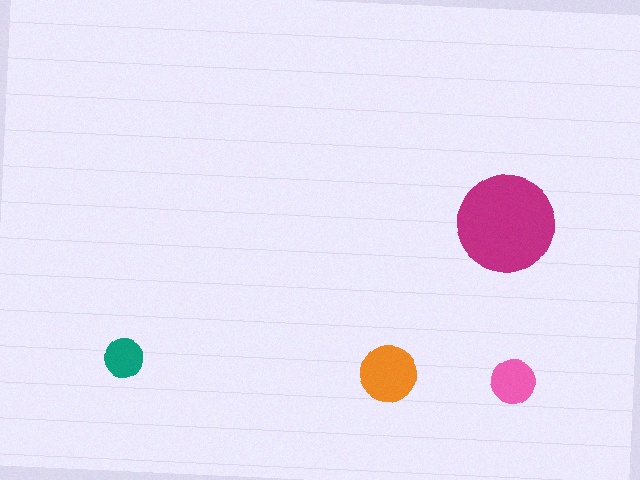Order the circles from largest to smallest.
the magenta one, the orange one, the pink one, the teal one.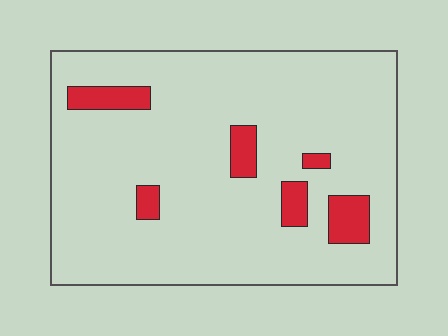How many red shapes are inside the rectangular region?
6.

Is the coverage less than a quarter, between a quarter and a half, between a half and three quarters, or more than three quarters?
Less than a quarter.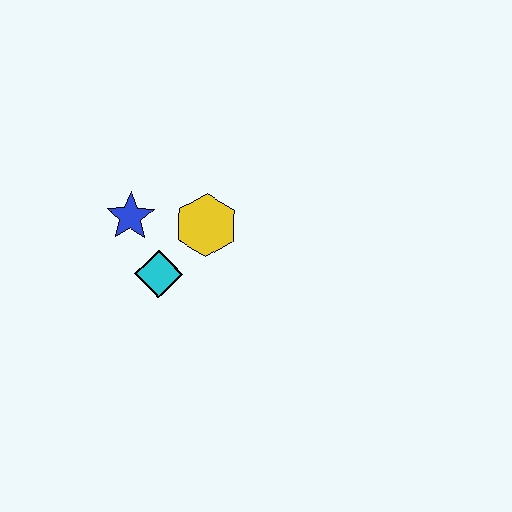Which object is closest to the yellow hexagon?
The cyan diamond is closest to the yellow hexagon.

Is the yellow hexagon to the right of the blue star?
Yes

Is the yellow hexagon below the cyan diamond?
No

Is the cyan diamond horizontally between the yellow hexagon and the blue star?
Yes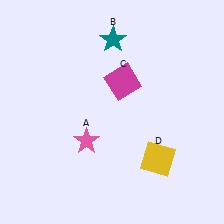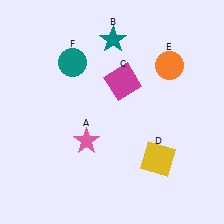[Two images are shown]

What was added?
An orange circle (E), a teal circle (F) were added in Image 2.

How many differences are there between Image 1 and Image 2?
There are 2 differences between the two images.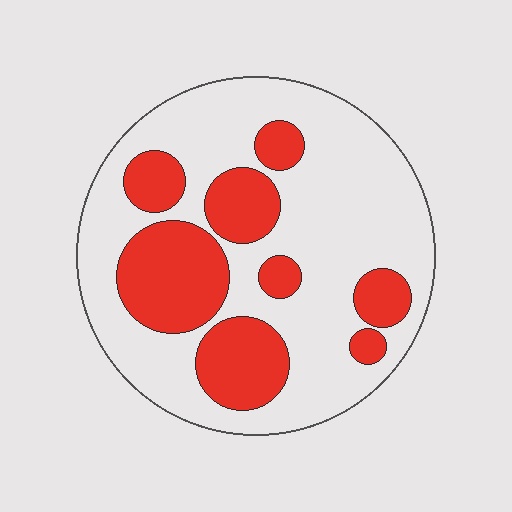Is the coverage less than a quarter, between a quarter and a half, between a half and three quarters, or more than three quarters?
Between a quarter and a half.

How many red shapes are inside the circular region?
8.